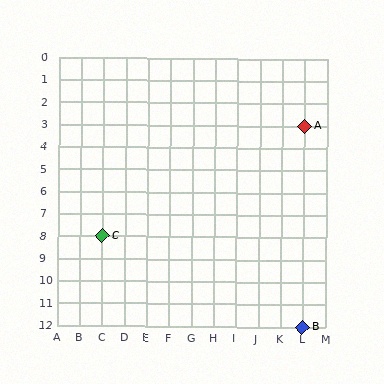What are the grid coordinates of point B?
Point B is at grid coordinates (L, 12).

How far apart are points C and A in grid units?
Points C and A are 9 columns and 5 rows apart (about 10.3 grid units diagonally).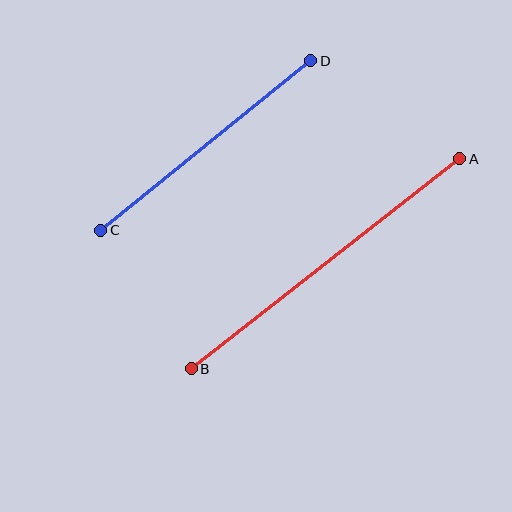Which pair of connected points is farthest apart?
Points A and B are farthest apart.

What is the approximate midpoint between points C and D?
The midpoint is at approximately (206, 146) pixels.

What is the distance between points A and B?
The distance is approximately 341 pixels.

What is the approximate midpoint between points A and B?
The midpoint is at approximately (326, 264) pixels.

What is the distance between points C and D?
The distance is approximately 270 pixels.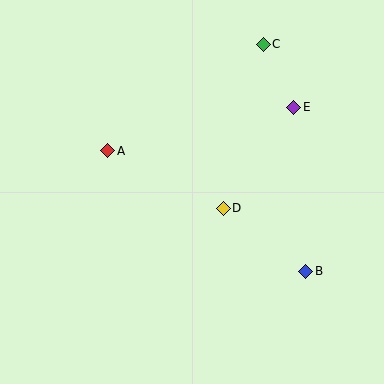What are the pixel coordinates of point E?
Point E is at (294, 107).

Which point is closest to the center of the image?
Point D at (223, 208) is closest to the center.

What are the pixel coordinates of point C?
Point C is at (263, 44).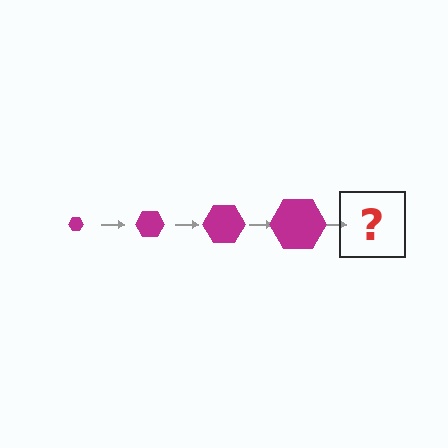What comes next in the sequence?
The next element should be a magenta hexagon, larger than the previous one.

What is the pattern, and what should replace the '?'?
The pattern is that the hexagon gets progressively larger each step. The '?' should be a magenta hexagon, larger than the previous one.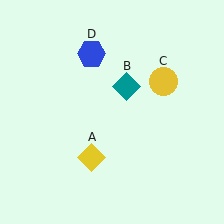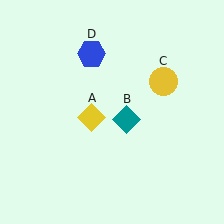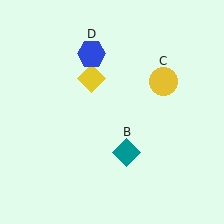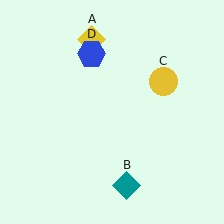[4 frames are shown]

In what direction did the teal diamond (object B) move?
The teal diamond (object B) moved down.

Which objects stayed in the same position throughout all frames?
Yellow circle (object C) and blue hexagon (object D) remained stationary.